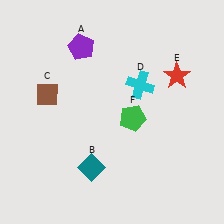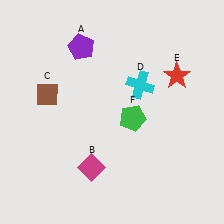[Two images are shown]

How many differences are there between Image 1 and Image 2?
There is 1 difference between the two images.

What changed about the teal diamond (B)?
In Image 1, B is teal. In Image 2, it changed to magenta.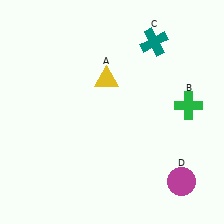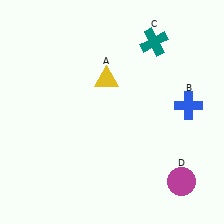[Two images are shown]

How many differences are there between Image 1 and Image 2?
There is 1 difference between the two images.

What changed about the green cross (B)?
In Image 1, B is green. In Image 2, it changed to blue.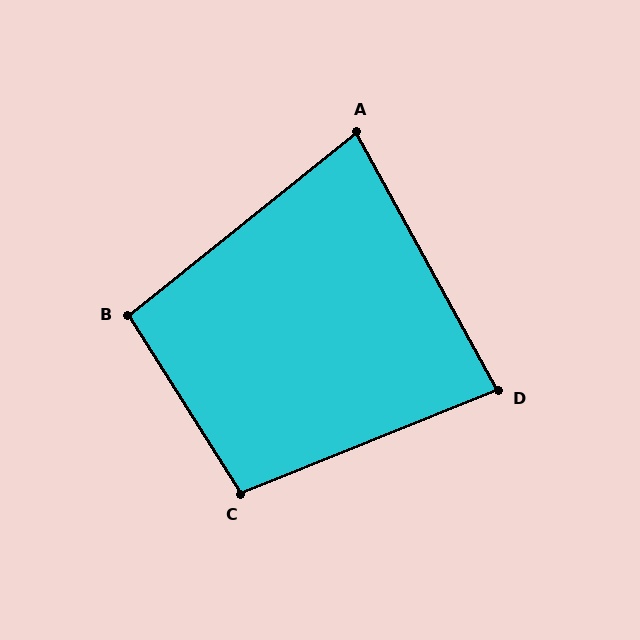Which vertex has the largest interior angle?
C, at approximately 100 degrees.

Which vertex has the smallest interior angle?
A, at approximately 80 degrees.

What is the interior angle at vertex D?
Approximately 83 degrees (acute).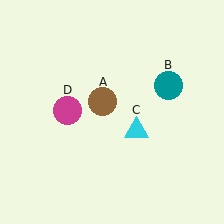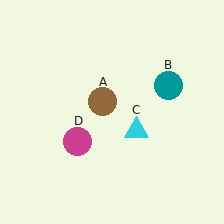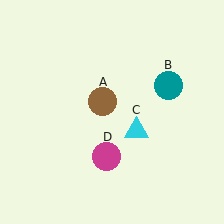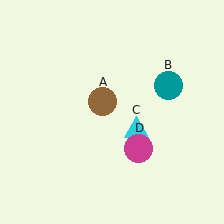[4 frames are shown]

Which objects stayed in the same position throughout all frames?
Brown circle (object A) and teal circle (object B) and cyan triangle (object C) remained stationary.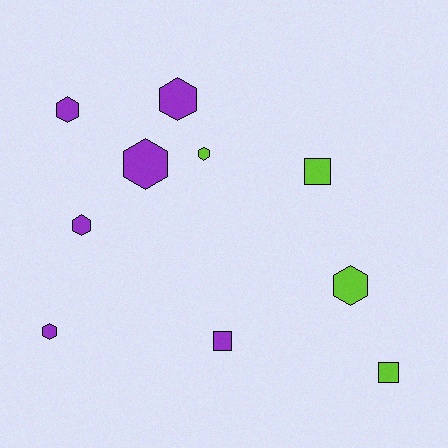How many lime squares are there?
There are 2 lime squares.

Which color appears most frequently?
Purple, with 6 objects.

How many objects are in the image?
There are 10 objects.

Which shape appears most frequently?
Hexagon, with 7 objects.